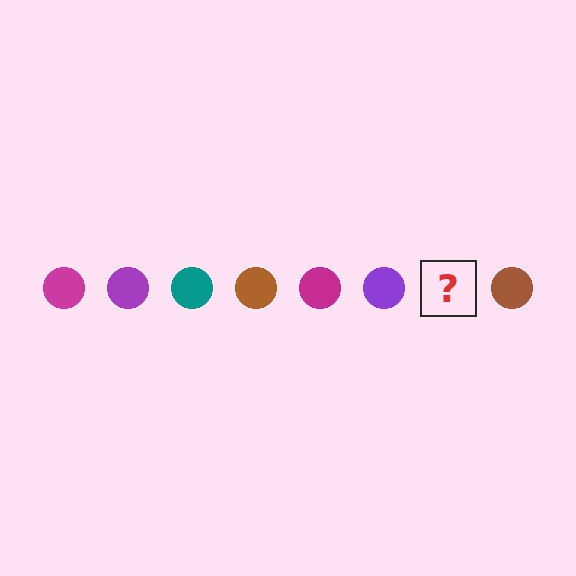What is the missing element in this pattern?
The missing element is a teal circle.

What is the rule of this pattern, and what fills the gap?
The rule is that the pattern cycles through magenta, purple, teal, brown circles. The gap should be filled with a teal circle.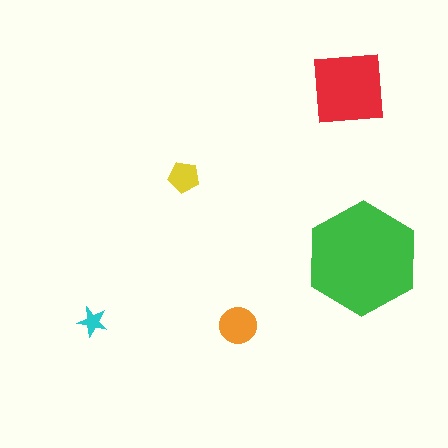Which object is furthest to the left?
The cyan star is leftmost.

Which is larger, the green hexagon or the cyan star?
The green hexagon.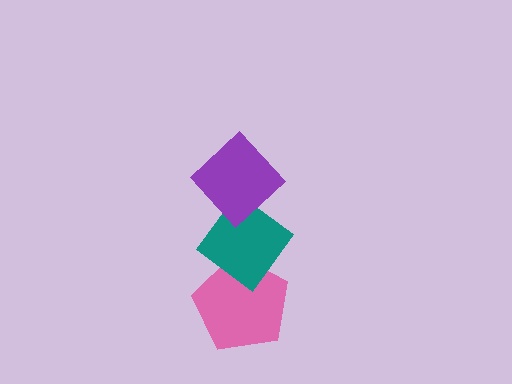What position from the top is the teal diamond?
The teal diamond is 2nd from the top.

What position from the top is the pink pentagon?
The pink pentagon is 3rd from the top.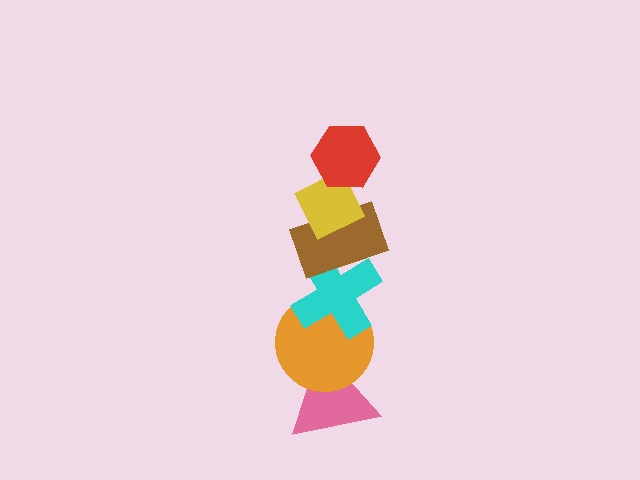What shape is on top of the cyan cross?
The brown rectangle is on top of the cyan cross.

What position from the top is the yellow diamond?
The yellow diamond is 2nd from the top.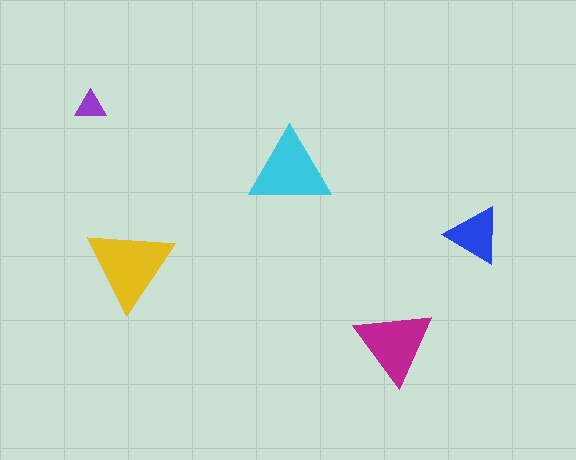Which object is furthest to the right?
The blue triangle is rightmost.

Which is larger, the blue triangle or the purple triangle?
The blue one.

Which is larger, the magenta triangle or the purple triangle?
The magenta one.